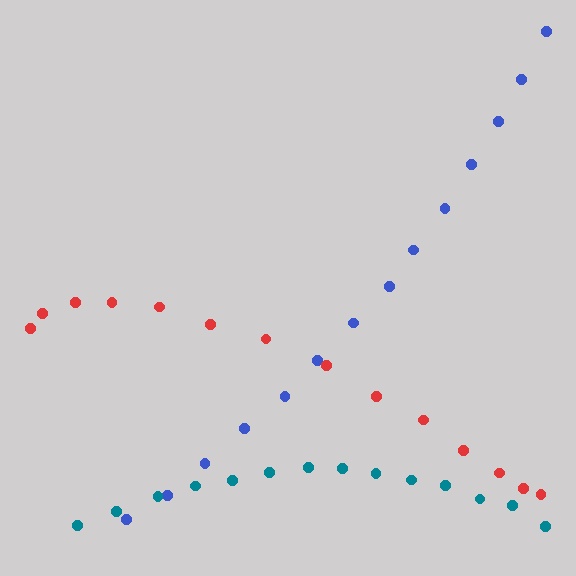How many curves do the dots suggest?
There are 3 distinct paths.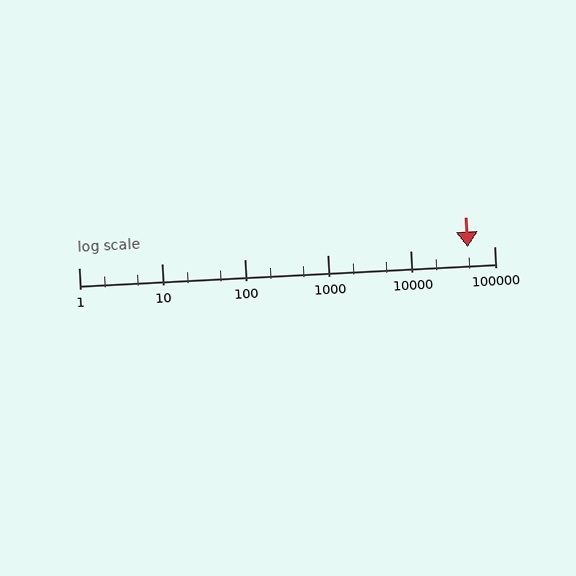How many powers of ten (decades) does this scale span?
The scale spans 5 decades, from 1 to 100000.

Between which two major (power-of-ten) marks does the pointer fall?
The pointer is between 10000 and 100000.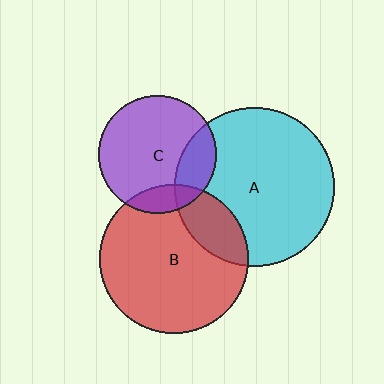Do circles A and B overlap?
Yes.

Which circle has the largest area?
Circle A (cyan).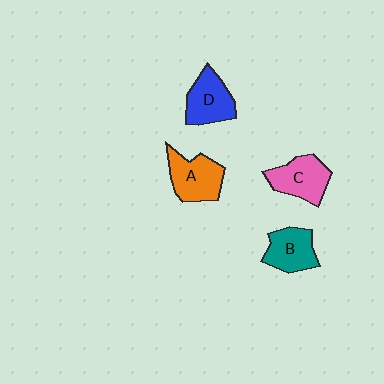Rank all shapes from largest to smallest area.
From largest to smallest: A (orange), C (pink), D (blue), B (teal).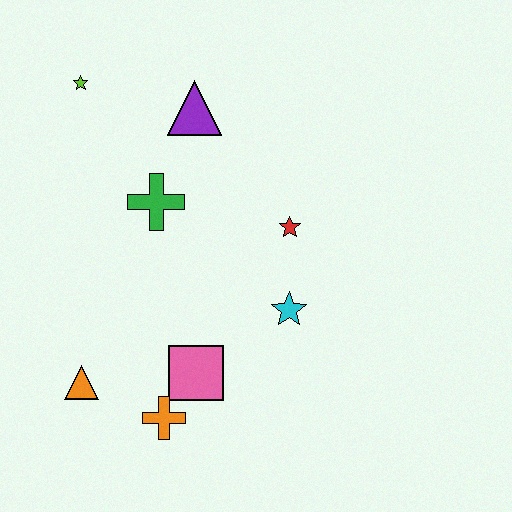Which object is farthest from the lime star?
The orange cross is farthest from the lime star.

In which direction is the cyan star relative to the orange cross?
The cyan star is to the right of the orange cross.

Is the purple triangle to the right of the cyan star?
No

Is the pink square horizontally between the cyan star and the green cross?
Yes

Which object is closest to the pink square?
The orange cross is closest to the pink square.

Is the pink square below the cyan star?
Yes